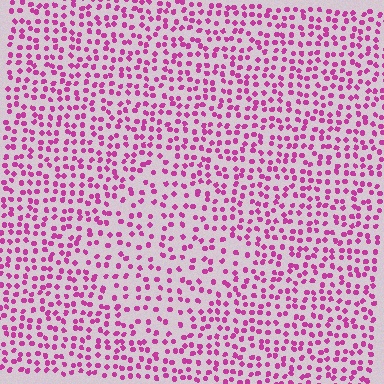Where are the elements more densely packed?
The elements are more densely packed outside the diamond boundary.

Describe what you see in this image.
The image contains small magenta elements arranged at two different densities. A diamond-shaped region is visible where the elements are less densely packed than the surrounding area.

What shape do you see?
I see a diamond.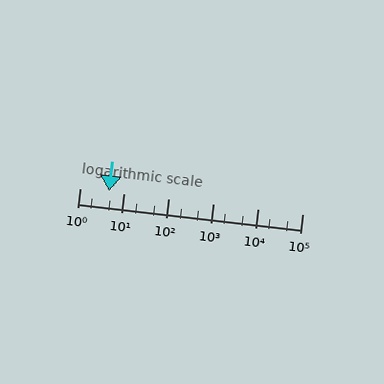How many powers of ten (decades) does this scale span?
The scale spans 5 decades, from 1 to 100000.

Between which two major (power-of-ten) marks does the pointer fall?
The pointer is between 1 and 10.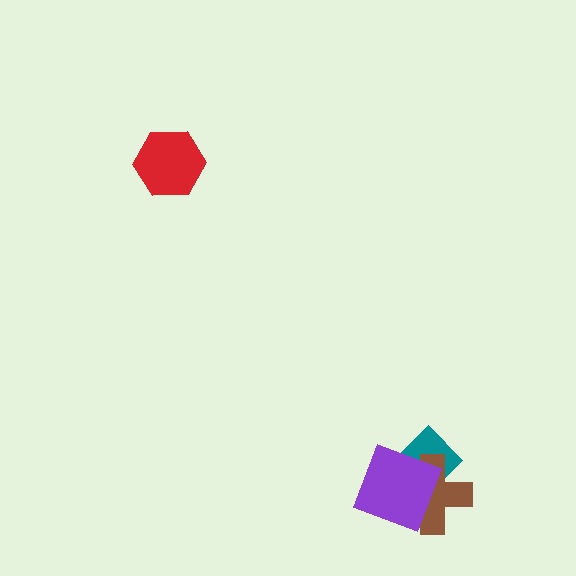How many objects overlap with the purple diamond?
2 objects overlap with the purple diamond.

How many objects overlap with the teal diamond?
2 objects overlap with the teal diamond.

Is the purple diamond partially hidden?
No, no other shape covers it.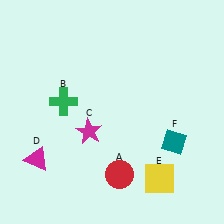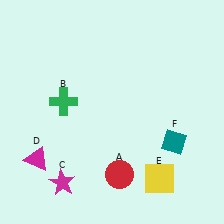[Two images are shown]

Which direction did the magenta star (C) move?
The magenta star (C) moved down.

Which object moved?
The magenta star (C) moved down.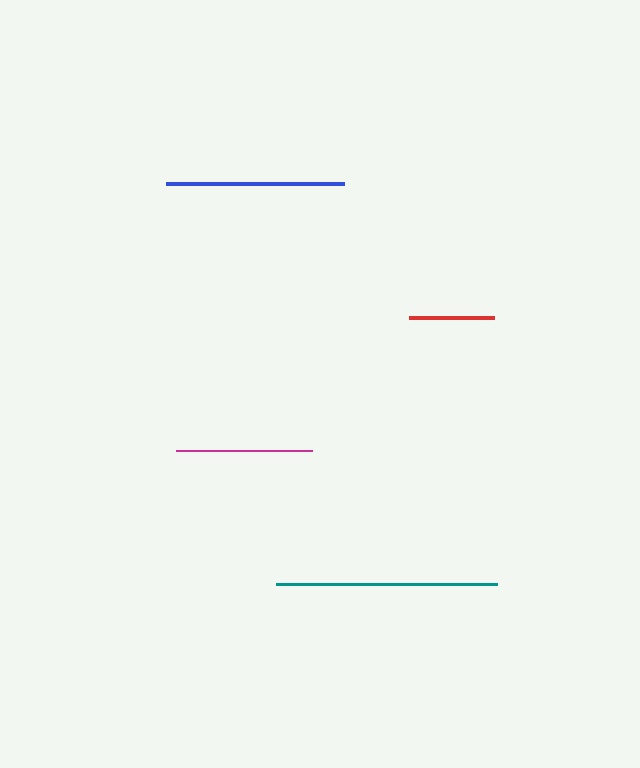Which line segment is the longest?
The teal line is the longest at approximately 222 pixels.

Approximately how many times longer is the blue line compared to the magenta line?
The blue line is approximately 1.3 times the length of the magenta line.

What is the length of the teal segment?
The teal segment is approximately 222 pixels long.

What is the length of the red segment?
The red segment is approximately 85 pixels long.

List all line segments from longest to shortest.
From longest to shortest: teal, blue, magenta, red.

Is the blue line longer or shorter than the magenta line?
The blue line is longer than the magenta line.